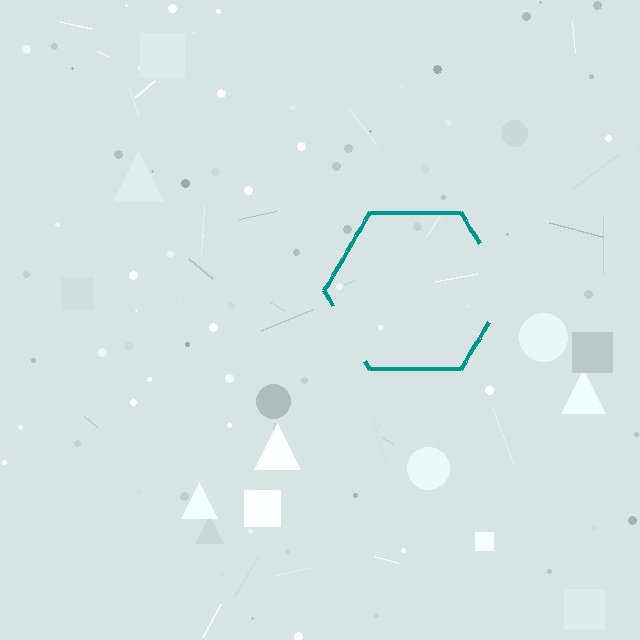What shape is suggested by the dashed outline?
The dashed outline suggests a hexagon.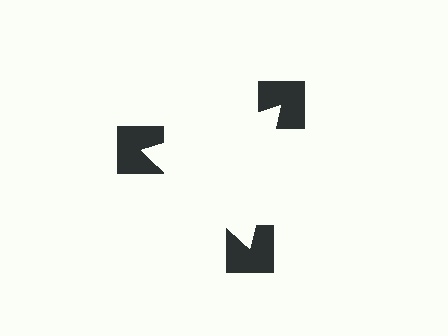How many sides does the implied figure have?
3 sides.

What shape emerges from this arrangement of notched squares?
An illusory triangle — its edges are inferred from the aligned wedge cuts in the notched squares, not physically drawn.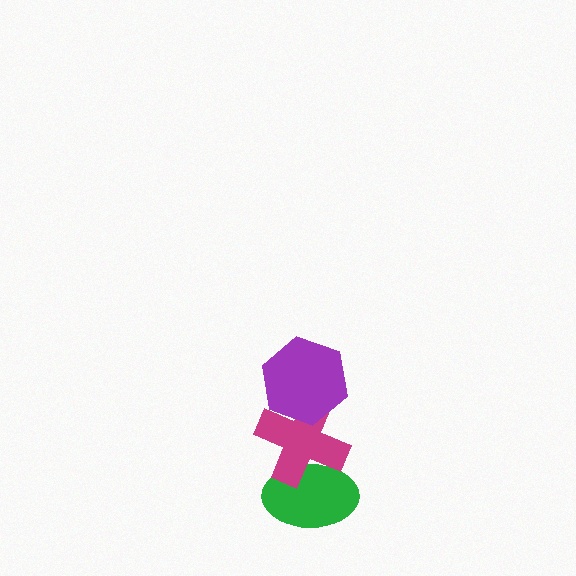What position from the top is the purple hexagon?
The purple hexagon is 1st from the top.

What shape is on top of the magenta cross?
The purple hexagon is on top of the magenta cross.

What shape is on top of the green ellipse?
The magenta cross is on top of the green ellipse.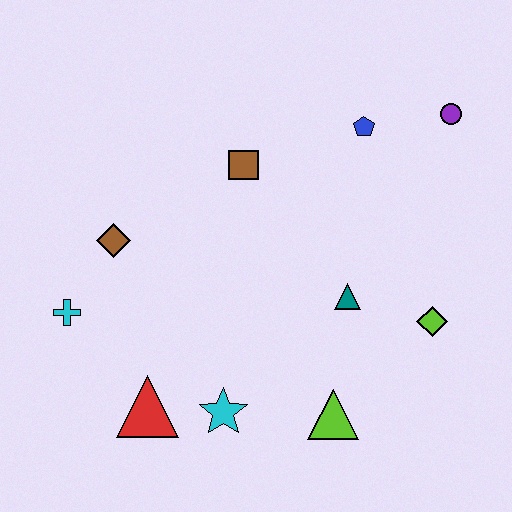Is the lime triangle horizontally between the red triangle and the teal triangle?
Yes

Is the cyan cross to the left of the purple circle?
Yes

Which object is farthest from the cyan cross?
The purple circle is farthest from the cyan cross.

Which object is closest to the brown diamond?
The cyan cross is closest to the brown diamond.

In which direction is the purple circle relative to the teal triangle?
The purple circle is above the teal triangle.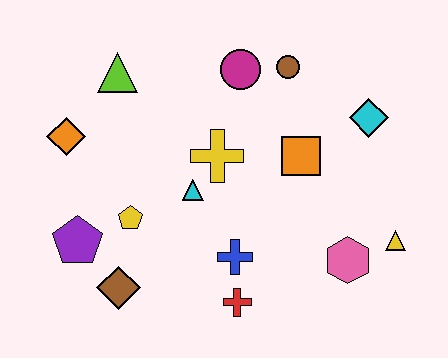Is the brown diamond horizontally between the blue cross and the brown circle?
No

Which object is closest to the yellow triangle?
The pink hexagon is closest to the yellow triangle.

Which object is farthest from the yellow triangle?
The orange diamond is farthest from the yellow triangle.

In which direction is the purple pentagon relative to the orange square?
The purple pentagon is to the left of the orange square.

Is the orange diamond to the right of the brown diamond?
No